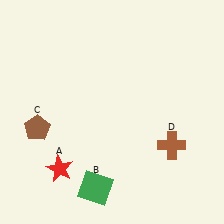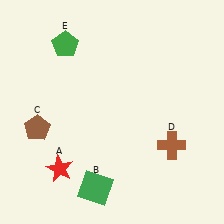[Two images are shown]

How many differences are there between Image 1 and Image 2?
There is 1 difference between the two images.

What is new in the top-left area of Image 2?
A green pentagon (E) was added in the top-left area of Image 2.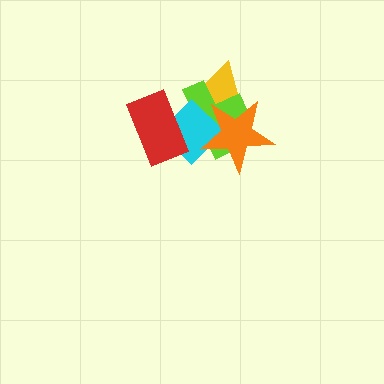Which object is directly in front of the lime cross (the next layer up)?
The cyan diamond is directly in front of the lime cross.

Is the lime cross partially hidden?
Yes, it is partially covered by another shape.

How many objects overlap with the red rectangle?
2 objects overlap with the red rectangle.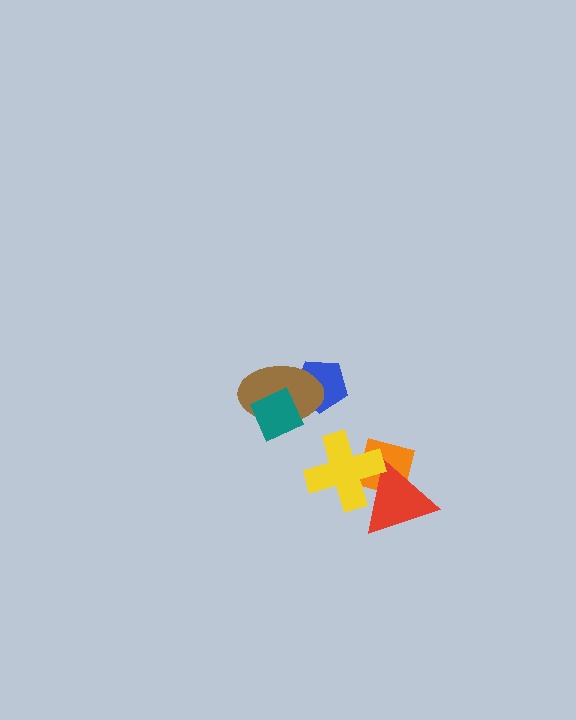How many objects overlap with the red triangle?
2 objects overlap with the red triangle.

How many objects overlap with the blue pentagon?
1 object overlaps with the blue pentagon.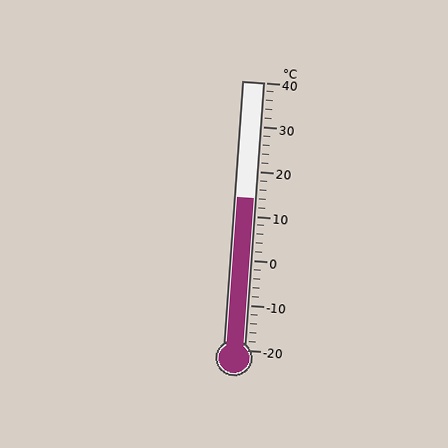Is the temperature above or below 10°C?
The temperature is above 10°C.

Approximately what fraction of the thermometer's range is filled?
The thermometer is filled to approximately 55% of its range.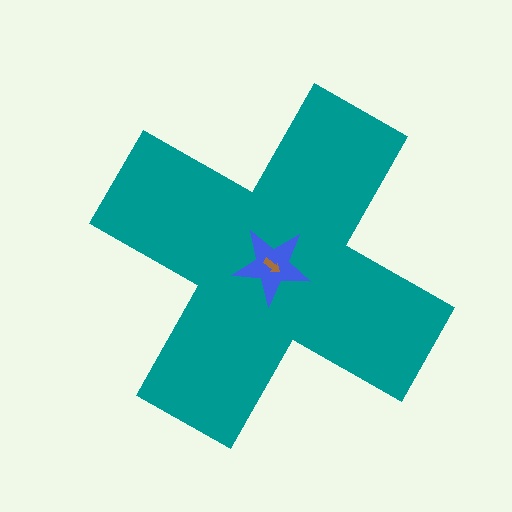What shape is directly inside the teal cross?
The blue star.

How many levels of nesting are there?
3.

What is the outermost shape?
The teal cross.